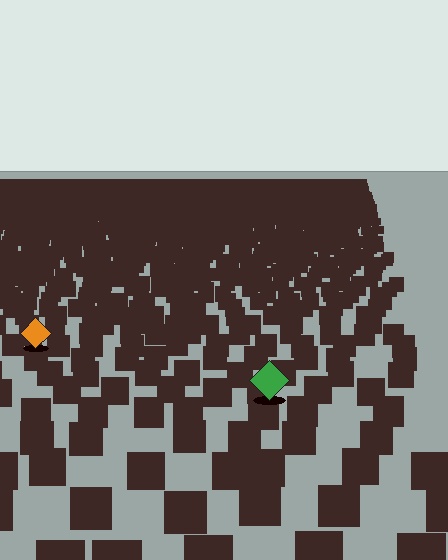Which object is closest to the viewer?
The green diamond is closest. The texture marks near it are larger and more spread out.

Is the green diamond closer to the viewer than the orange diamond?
Yes. The green diamond is closer — you can tell from the texture gradient: the ground texture is coarser near it.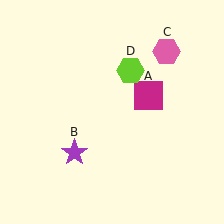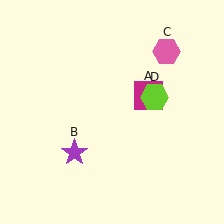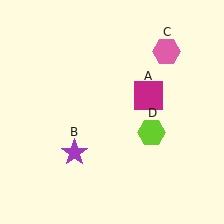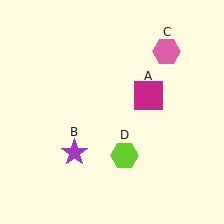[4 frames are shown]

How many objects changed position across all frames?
1 object changed position: lime hexagon (object D).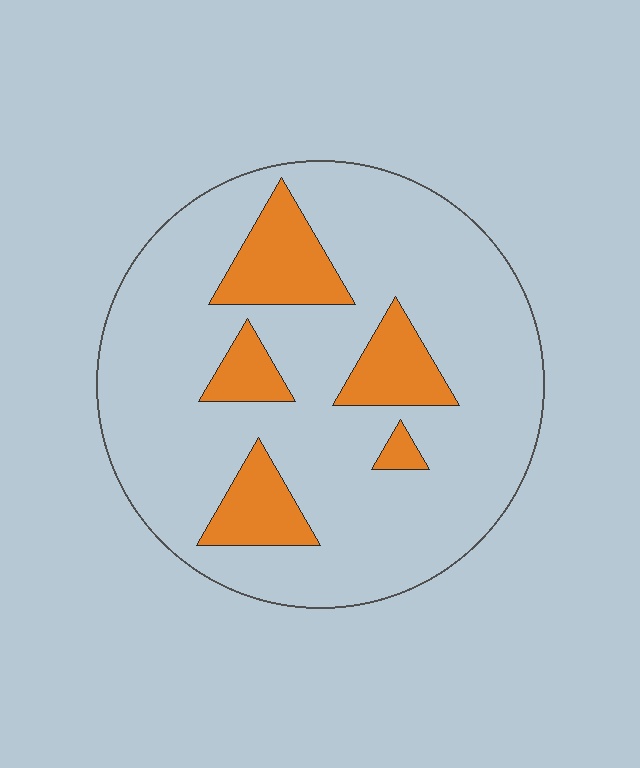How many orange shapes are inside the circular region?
5.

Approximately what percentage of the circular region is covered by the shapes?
Approximately 20%.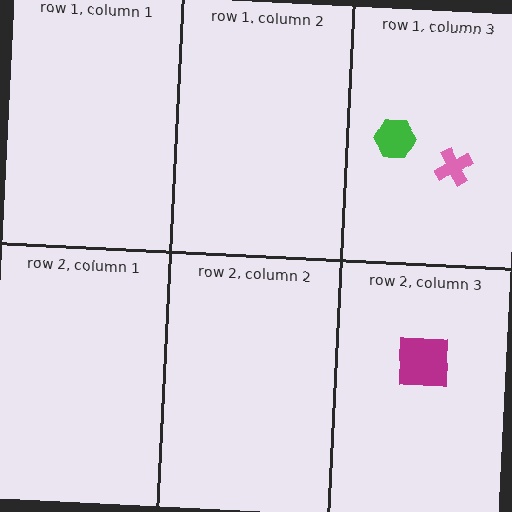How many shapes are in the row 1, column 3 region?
2.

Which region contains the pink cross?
The row 1, column 3 region.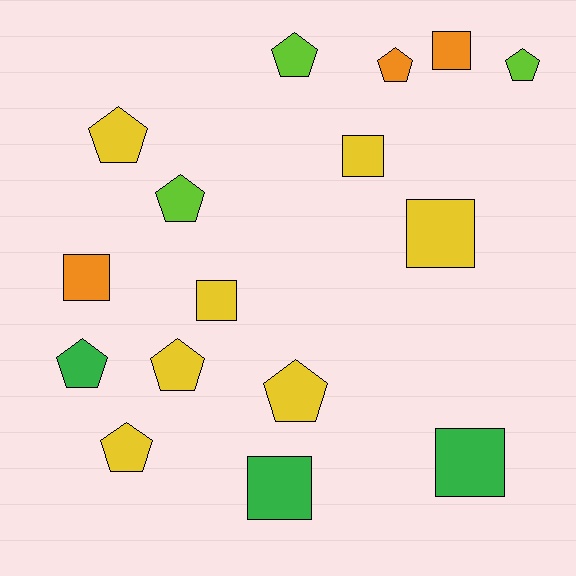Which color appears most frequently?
Yellow, with 7 objects.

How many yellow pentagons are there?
There are 4 yellow pentagons.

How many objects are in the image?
There are 16 objects.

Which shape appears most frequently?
Pentagon, with 9 objects.